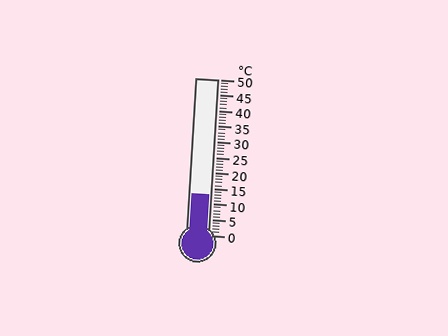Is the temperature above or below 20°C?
The temperature is below 20°C.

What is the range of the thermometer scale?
The thermometer scale ranges from 0°C to 50°C.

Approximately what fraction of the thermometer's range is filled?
The thermometer is filled to approximately 25% of its range.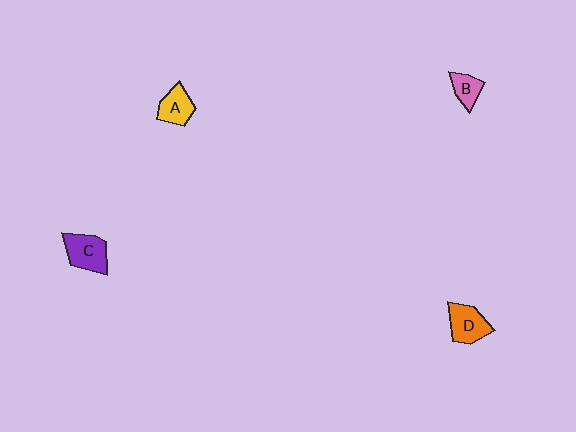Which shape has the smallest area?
Shape B (pink).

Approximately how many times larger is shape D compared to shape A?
Approximately 1.2 times.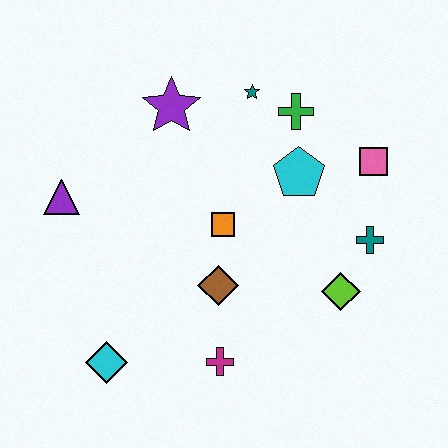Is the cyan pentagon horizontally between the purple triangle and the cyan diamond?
No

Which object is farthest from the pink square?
The cyan diamond is farthest from the pink square.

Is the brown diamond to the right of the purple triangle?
Yes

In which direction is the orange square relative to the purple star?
The orange square is below the purple star.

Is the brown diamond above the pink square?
No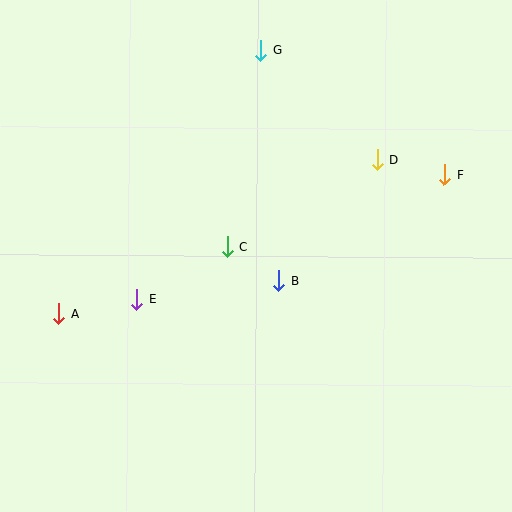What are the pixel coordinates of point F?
Point F is at (444, 175).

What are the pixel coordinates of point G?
Point G is at (261, 50).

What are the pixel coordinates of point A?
Point A is at (59, 313).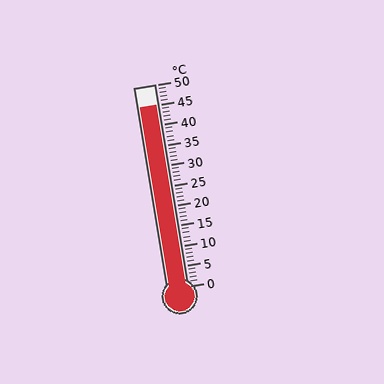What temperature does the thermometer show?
The thermometer shows approximately 45°C.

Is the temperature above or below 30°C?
The temperature is above 30°C.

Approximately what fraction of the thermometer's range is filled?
The thermometer is filled to approximately 90% of its range.